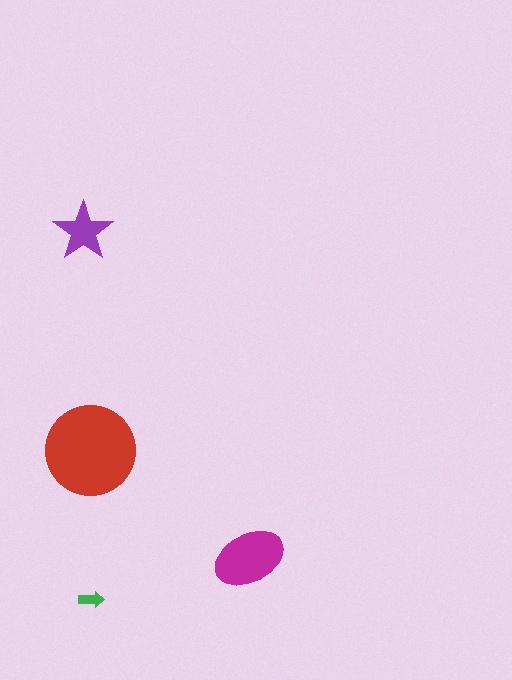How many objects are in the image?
There are 4 objects in the image.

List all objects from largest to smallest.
The red circle, the magenta ellipse, the purple star, the green arrow.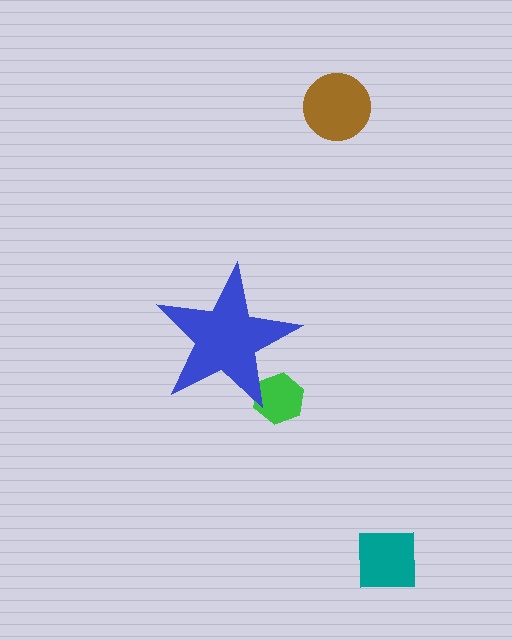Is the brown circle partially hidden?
No, the brown circle is fully visible.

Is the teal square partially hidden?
No, the teal square is fully visible.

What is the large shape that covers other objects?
A blue star.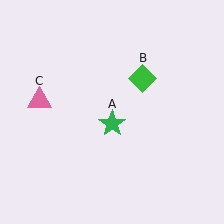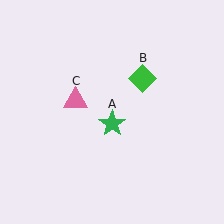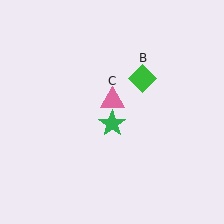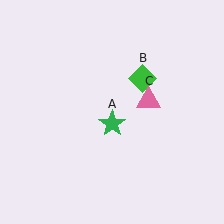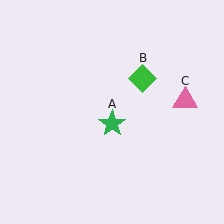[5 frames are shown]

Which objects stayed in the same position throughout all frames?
Green star (object A) and green diamond (object B) remained stationary.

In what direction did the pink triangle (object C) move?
The pink triangle (object C) moved right.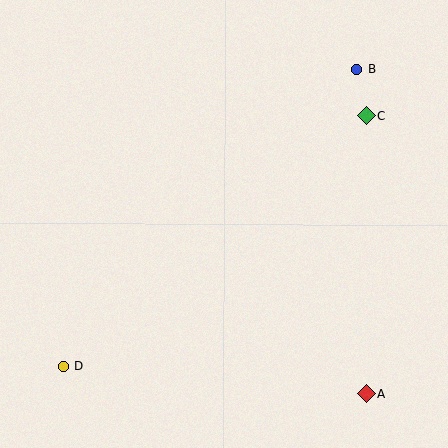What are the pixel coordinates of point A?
Point A is at (366, 394).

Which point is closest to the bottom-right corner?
Point A is closest to the bottom-right corner.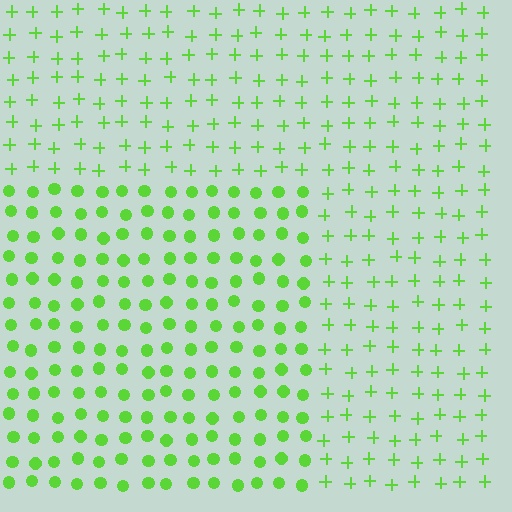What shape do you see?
I see a rectangle.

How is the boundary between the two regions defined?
The boundary is defined by a change in element shape: circles inside vs. plus signs outside. All elements share the same color and spacing.